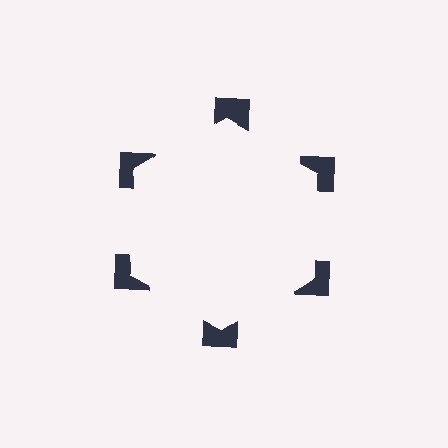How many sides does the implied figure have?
6 sides.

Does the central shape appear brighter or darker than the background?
It typically appears slightly brighter than the background, even though no actual brightness change is drawn.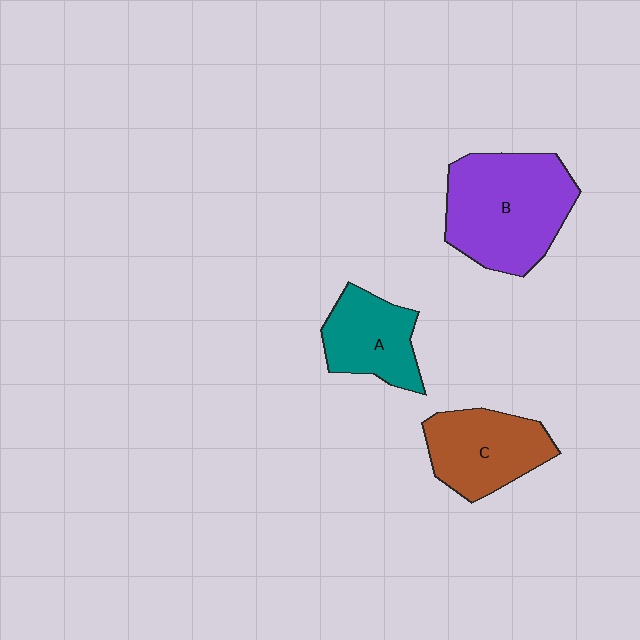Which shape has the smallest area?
Shape A (teal).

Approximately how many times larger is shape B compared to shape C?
Approximately 1.5 times.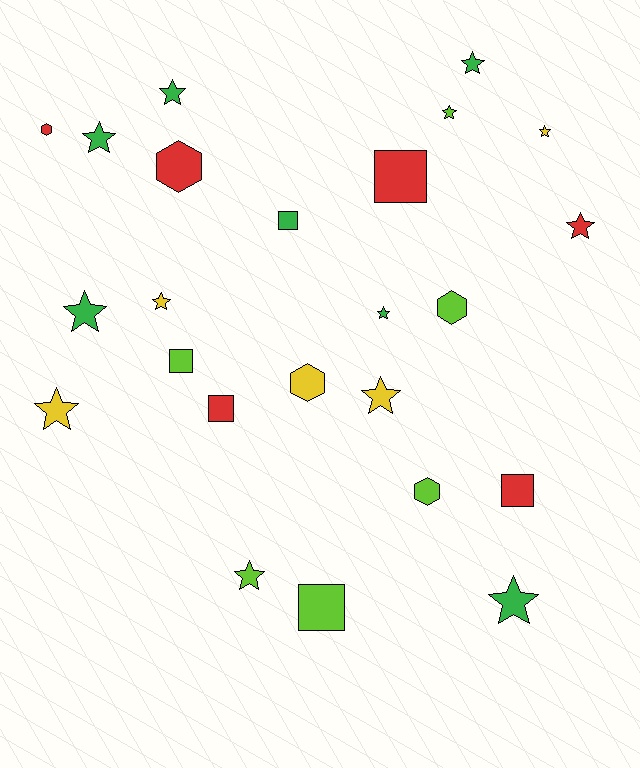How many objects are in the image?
There are 24 objects.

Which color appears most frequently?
Green, with 7 objects.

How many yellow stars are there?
There are 4 yellow stars.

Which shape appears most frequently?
Star, with 13 objects.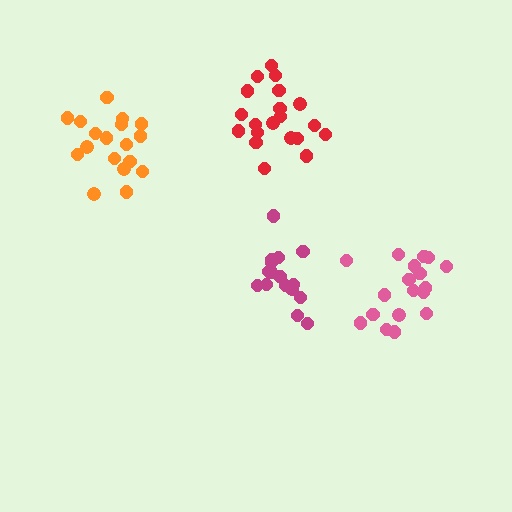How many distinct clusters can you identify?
There are 4 distinct clusters.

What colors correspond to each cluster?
The clusters are colored: orange, pink, magenta, red.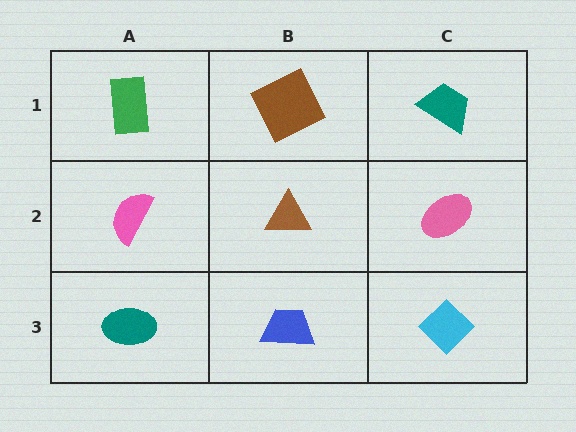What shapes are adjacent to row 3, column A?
A pink semicircle (row 2, column A), a blue trapezoid (row 3, column B).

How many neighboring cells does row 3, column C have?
2.